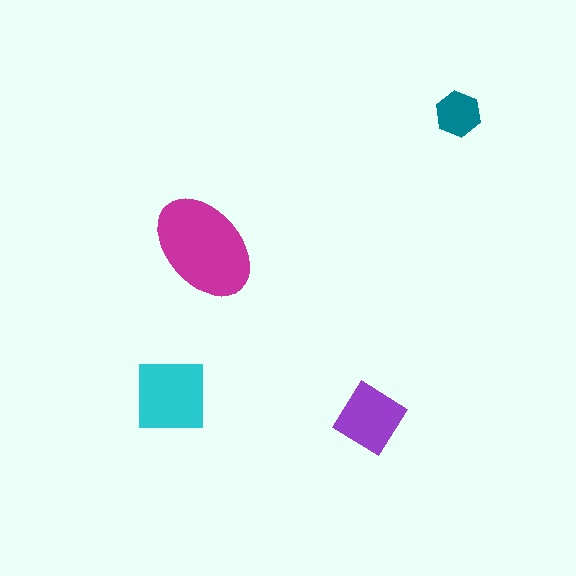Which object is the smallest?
The teal hexagon.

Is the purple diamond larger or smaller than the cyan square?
Smaller.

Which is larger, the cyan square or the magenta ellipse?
The magenta ellipse.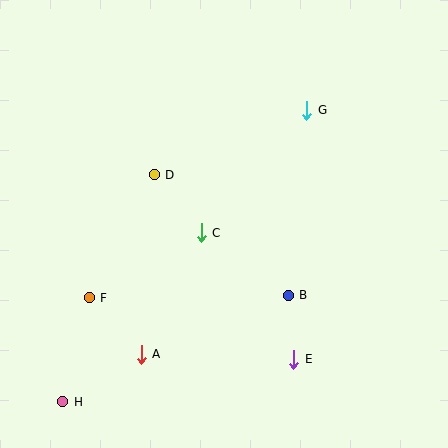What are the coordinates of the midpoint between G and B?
The midpoint between G and B is at (298, 203).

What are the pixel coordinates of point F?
Point F is at (89, 298).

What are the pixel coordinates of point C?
Point C is at (201, 233).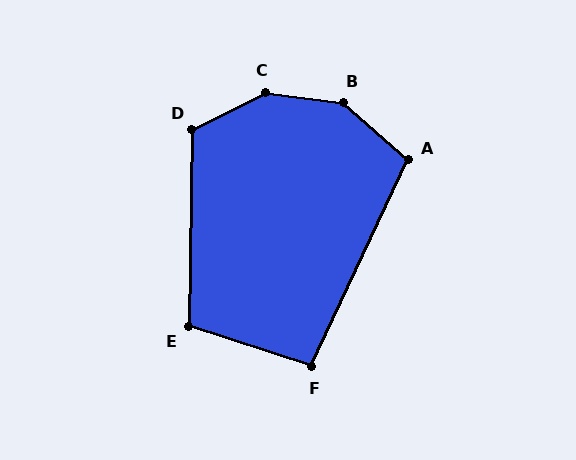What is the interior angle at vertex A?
Approximately 107 degrees (obtuse).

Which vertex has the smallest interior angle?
F, at approximately 97 degrees.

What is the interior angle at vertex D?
Approximately 118 degrees (obtuse).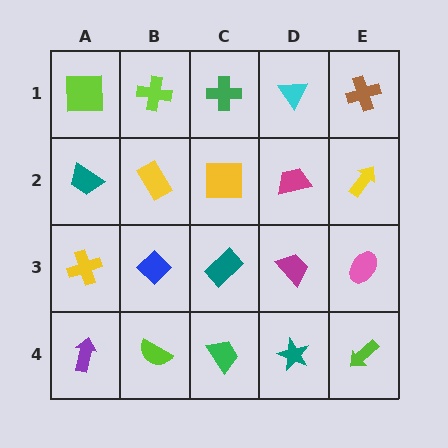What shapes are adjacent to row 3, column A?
A teal trapezoid (row 2, column A), a purple arrow (row 4, column A), a blue diamond (row 3, column B).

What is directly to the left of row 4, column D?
A green trapezoid.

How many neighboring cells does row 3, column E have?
3.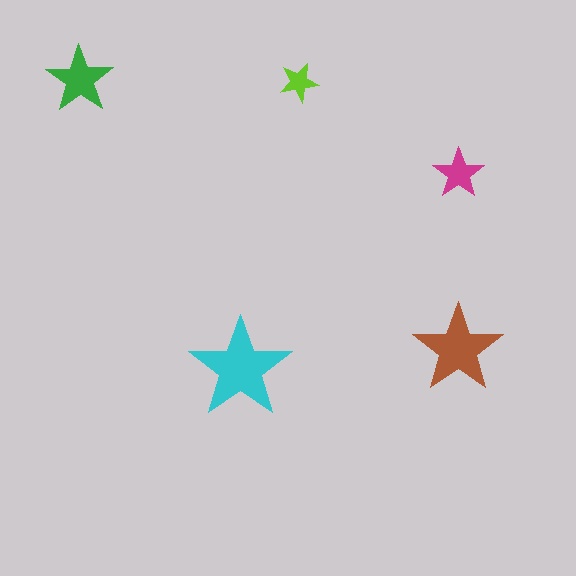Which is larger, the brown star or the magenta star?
The brown one.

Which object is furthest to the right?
The magenta star is rightmost.